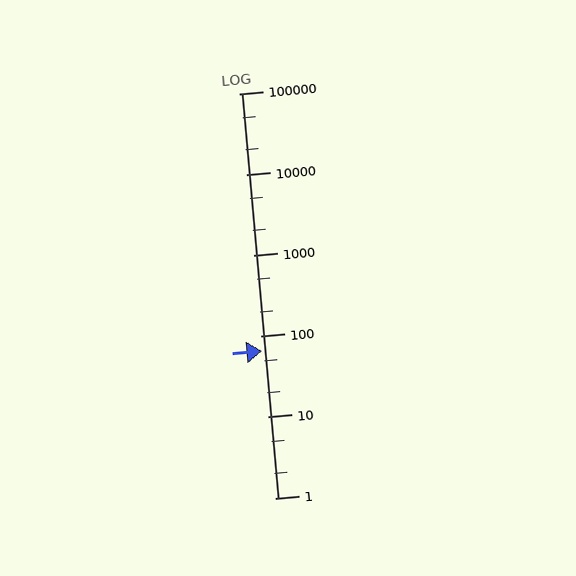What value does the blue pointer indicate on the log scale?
The pointer indicates approximately 65.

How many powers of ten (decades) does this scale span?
The scale spans 5 decades, from 1 to 100000.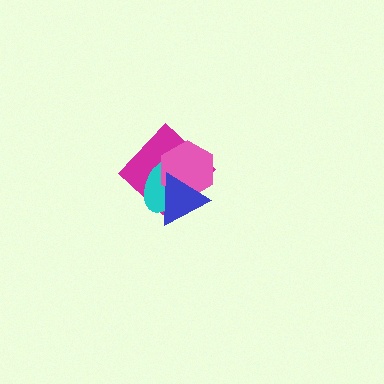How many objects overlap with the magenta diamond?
3 objects overlap with the magenta diamond.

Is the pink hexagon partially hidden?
Yes, it is partially covered by another shape.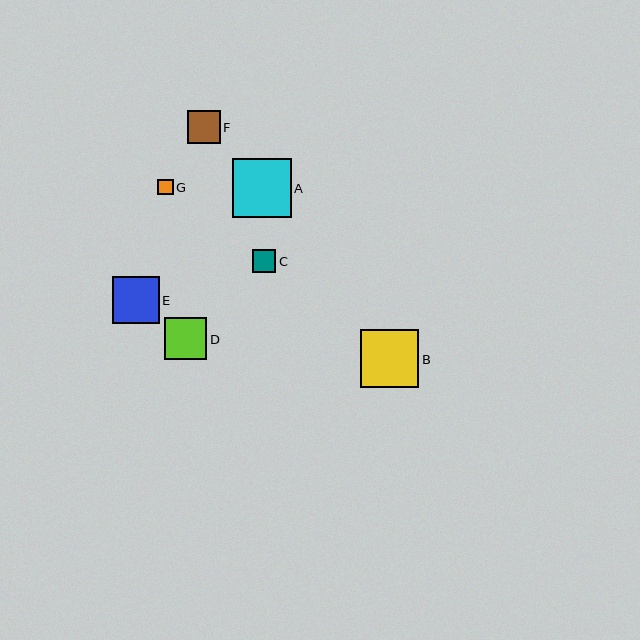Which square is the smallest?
Square G is the smallest with a size of approximately 15 pixels.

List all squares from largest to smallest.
From largest to smallest: A, B, E, D, F, C, G.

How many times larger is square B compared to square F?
Square B is approximately 1.8 times the size of square F.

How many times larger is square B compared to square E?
Square B is approximately 1.2 times the size of square E.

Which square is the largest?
Square A is the largest with a size of approximately 59 pixels.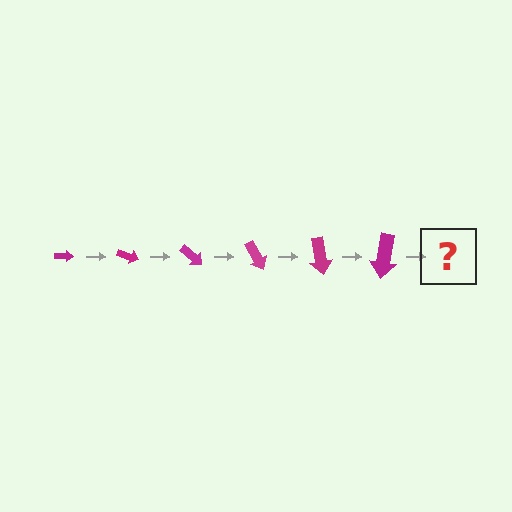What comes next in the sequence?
The next element should be an arrow, larger than the previous one and rotated 120 degrees from the start.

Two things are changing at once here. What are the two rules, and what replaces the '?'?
The two rules are that the arrow grows larger each step and it rotates 20 degrees each step. The '?' should be an arrow, larger than the previous one and rotated 120 degrees from the start.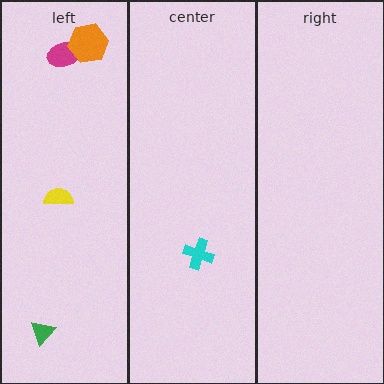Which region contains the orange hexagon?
The left region.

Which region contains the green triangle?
The left region.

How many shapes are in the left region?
4.